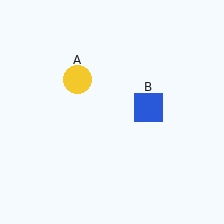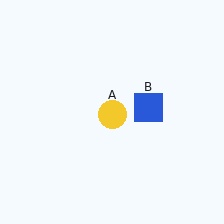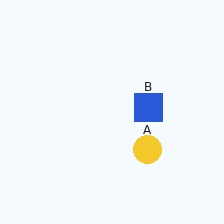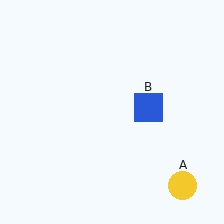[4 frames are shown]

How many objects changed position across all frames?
1 object changed position: yellow circle (object A).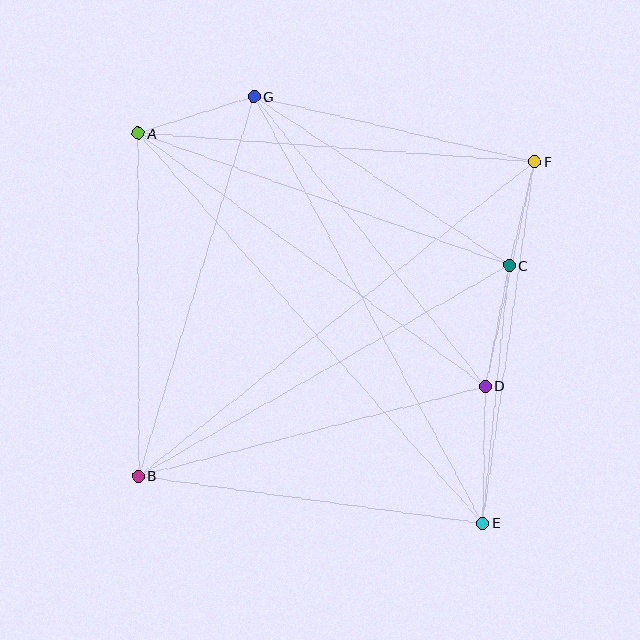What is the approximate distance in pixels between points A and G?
The distance between A and G is approximately 121 pixels.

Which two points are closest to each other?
Points C and F are closest to each other.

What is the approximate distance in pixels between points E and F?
The distance between E and F is approximately 365 pixels.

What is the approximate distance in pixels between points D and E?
The distance between D and E is approximately 137 pixels.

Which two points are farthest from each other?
Points A and E are farthest from each other.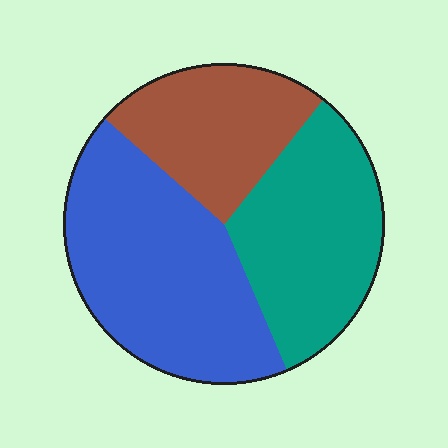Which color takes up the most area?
Blue, at roughly 45%.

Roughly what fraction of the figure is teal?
Teal takes up about one third (1/3) of the figure.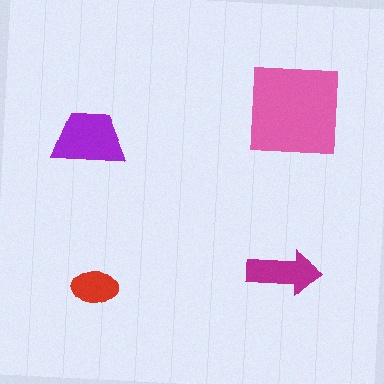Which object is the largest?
The pink square.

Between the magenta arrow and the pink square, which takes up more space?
The pink square.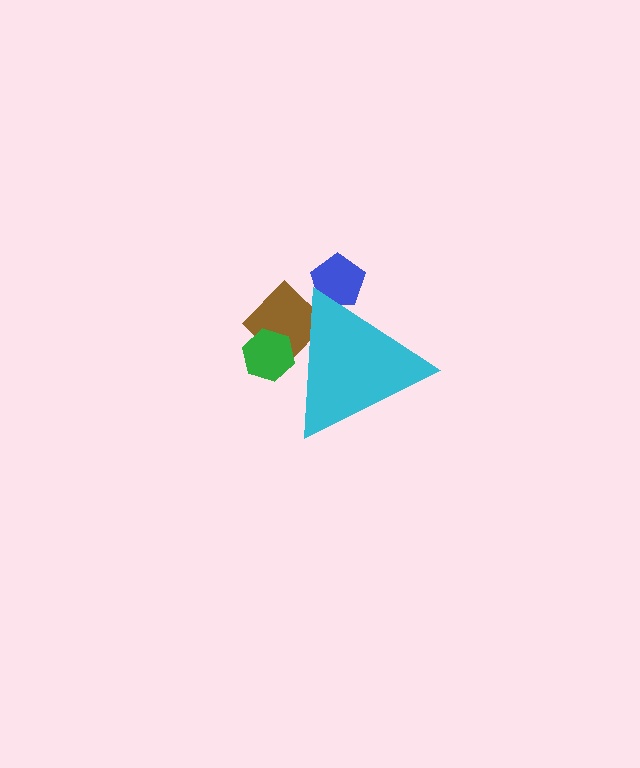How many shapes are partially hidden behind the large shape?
3 shapes are partially hidden.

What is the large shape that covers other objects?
A cyan triangle.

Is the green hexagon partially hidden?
Yes, the green hexagon is partially hidden behind the cyan triangle.